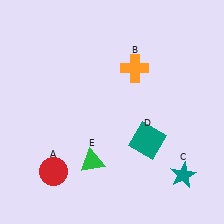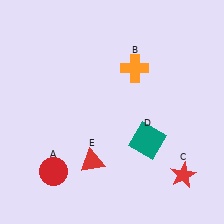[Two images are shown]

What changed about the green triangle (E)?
In Image 1, E is green. In Image 2, it changed to red.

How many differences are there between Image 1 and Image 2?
There are 2 differences between the two images.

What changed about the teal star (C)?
In Image 1, C is teal. In Image 2, it changed to red.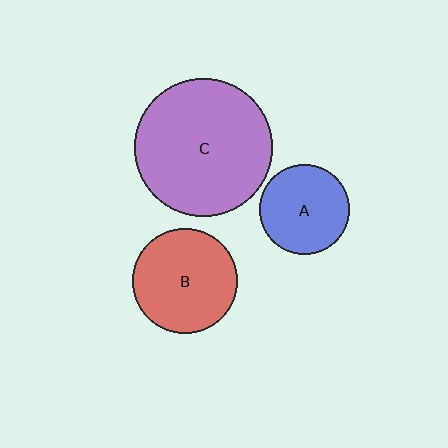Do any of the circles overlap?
No, none of the circles overlap.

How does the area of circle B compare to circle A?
Approximately 1.4 times.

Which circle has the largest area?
Circle C (purple).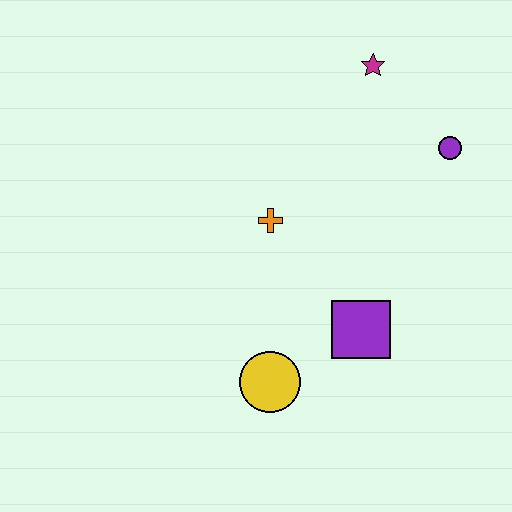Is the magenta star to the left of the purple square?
No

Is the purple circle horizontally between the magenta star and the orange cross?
No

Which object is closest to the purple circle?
The magenta star is closest to the purple circle.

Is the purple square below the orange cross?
Yes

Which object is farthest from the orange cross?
The purple circle is farthest from the orange cross.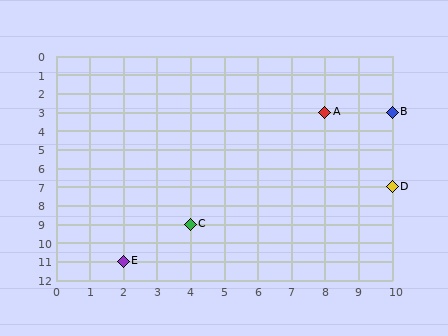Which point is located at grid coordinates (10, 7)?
Point D is at (10, 7).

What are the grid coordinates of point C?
Point C is at grid coordinates (4, 9).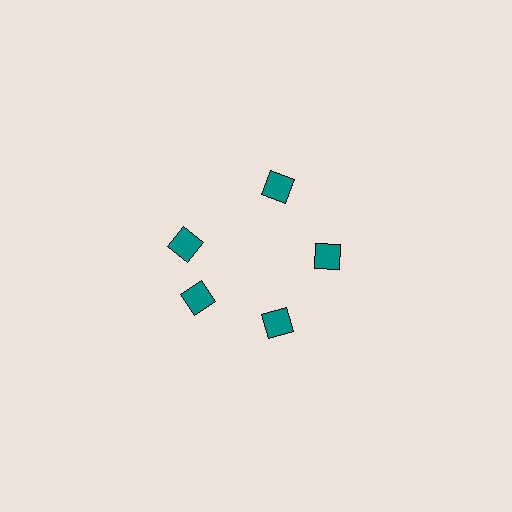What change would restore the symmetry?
The symmetry would be restored by rotating it back into even spacing with its neighbors so that all 5 squares sit at equal angles and equal distance from the center.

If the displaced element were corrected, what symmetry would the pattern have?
It would have 5-fold rotational symmetry — the pattern would map onto itself every 72 degrees.